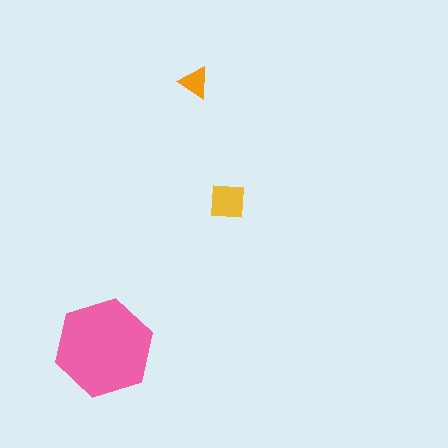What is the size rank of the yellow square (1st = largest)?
2nd.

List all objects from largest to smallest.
The pink hexagon, the yellow square, the orange triangle.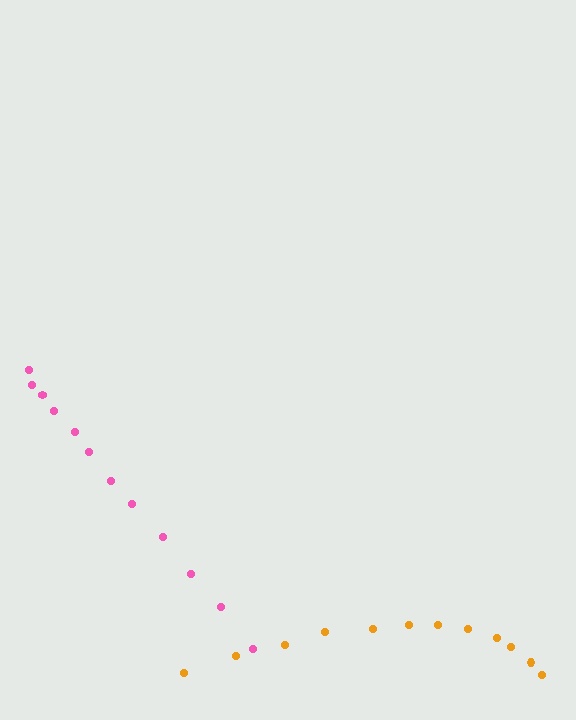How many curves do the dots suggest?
There are 2 distinct paths.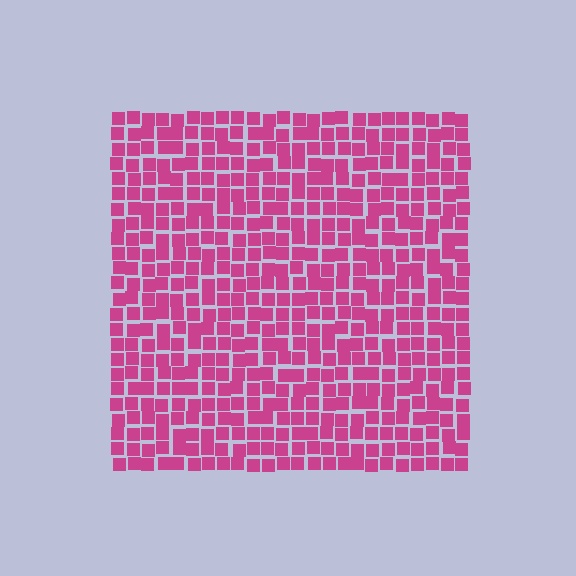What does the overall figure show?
The overall figure shows a square.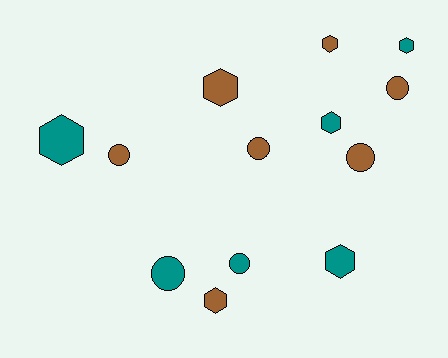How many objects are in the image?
There are 13 objects.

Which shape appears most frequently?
Hexagon, with 7 objects.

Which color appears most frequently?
Brown, with 7 objects.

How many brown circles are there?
There are 4 brown circles.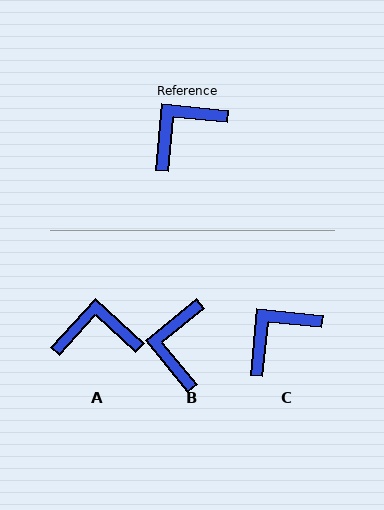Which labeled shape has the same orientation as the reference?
C.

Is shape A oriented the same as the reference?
No, it is off by about 37 degrees.